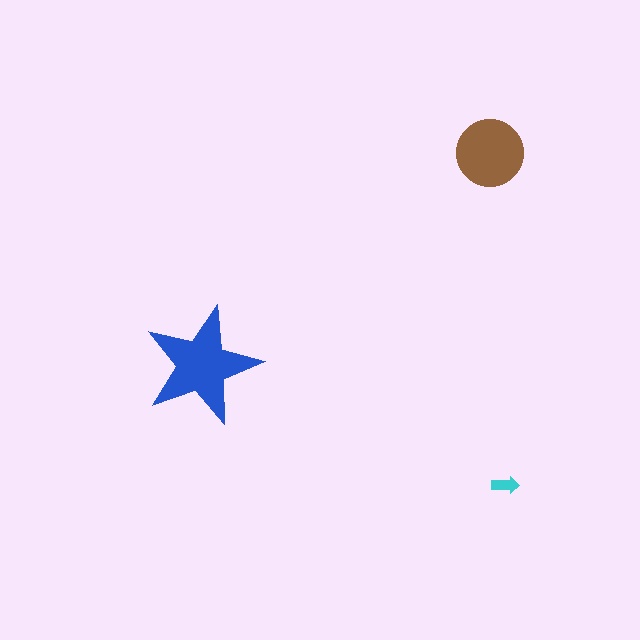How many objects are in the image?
There are 3 objects in the image.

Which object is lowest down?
The cyan arrow is bottommost.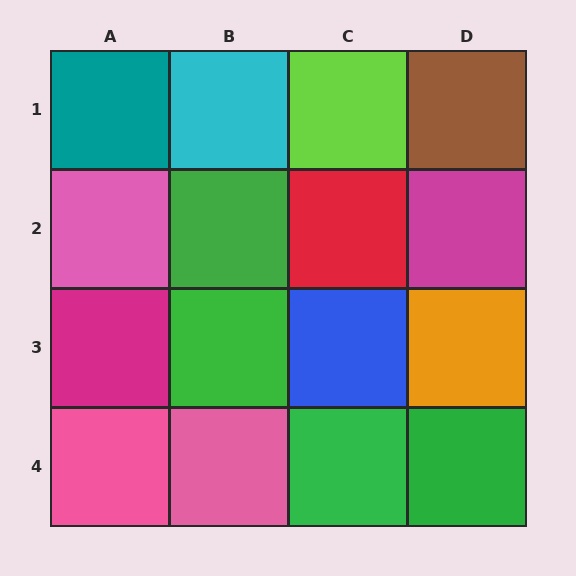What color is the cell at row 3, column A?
Magenta.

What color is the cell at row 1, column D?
Brown.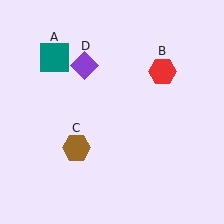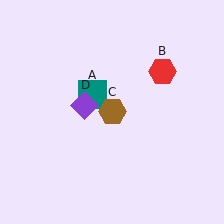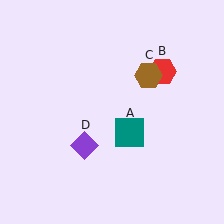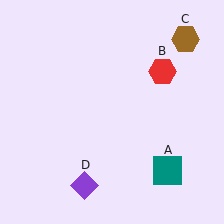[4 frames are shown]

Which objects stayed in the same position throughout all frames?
Red hexagon (object B) remained stationary.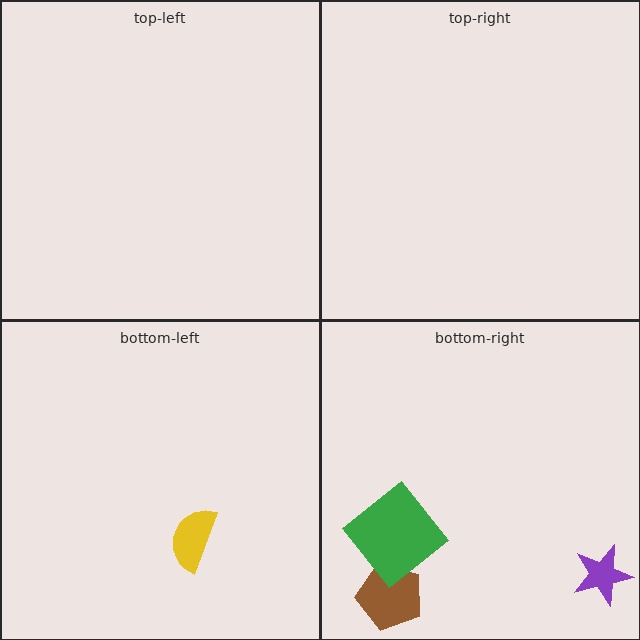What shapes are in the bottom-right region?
The purple star, the brown pentagon, the green diamond.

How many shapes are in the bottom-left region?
1.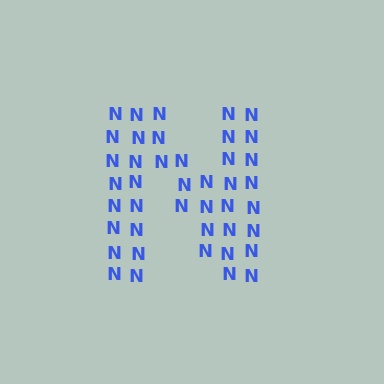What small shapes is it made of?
It is made of small letter N's.